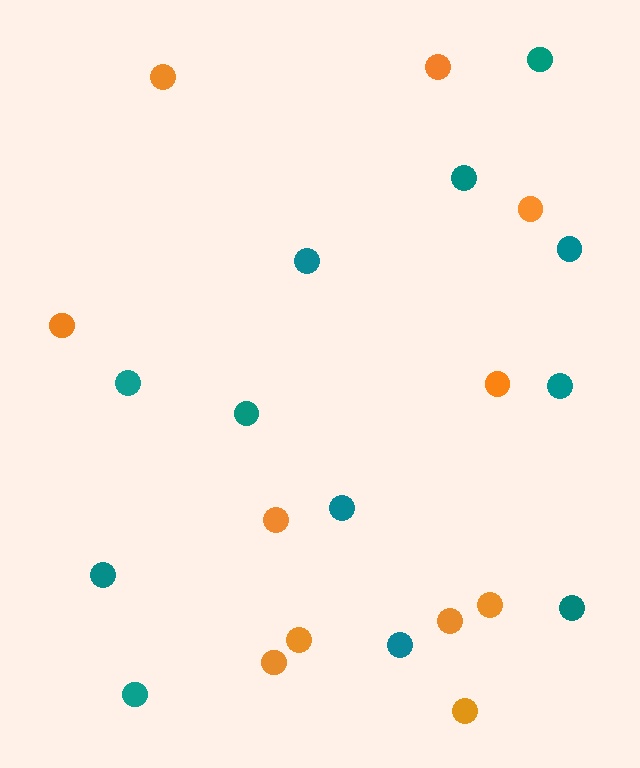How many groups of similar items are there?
There are 2 groups: one group of teal circles (12) and one group of orange circles (11).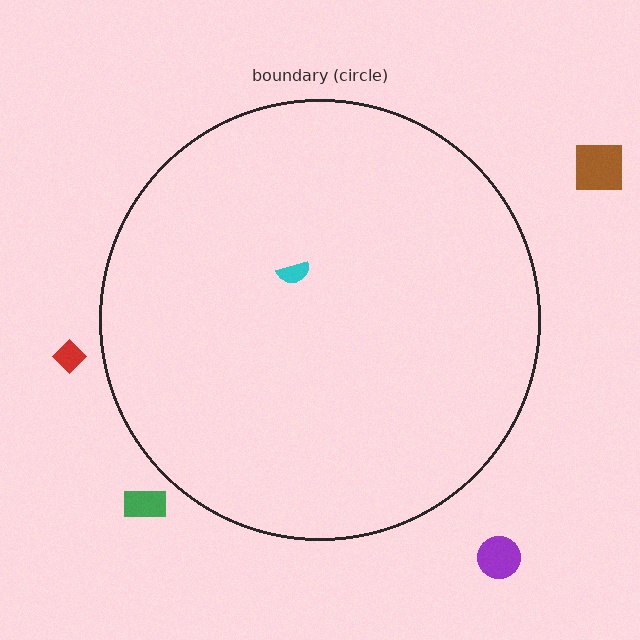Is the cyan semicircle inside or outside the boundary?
Inside.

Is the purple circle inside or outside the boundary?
Outside.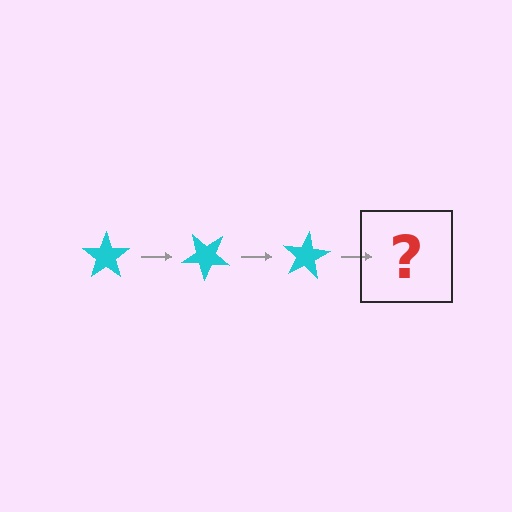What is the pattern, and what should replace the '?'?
The pattern is that the star rotates 40 degrees each step. The '?' should be a cyan star rotated 120 degrees.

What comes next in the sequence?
The next element should be a cyan star rotated 120 degrees.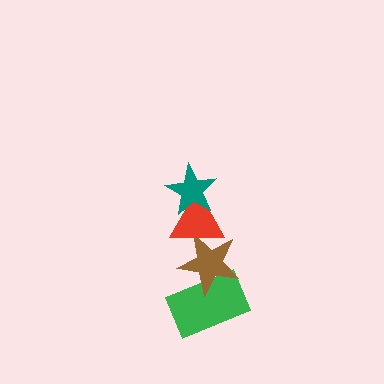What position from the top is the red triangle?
The red triangle is 2nd from the top.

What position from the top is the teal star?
The teal star is 1st from the top.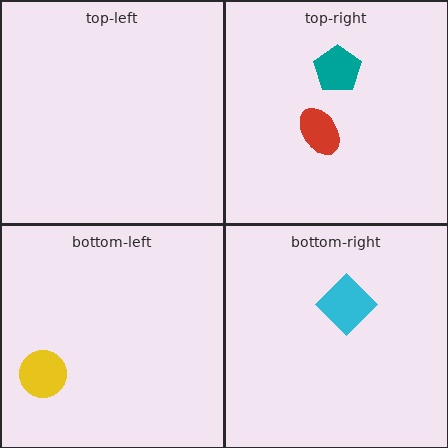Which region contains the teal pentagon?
The top-right region.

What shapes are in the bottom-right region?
The cyan diamond.